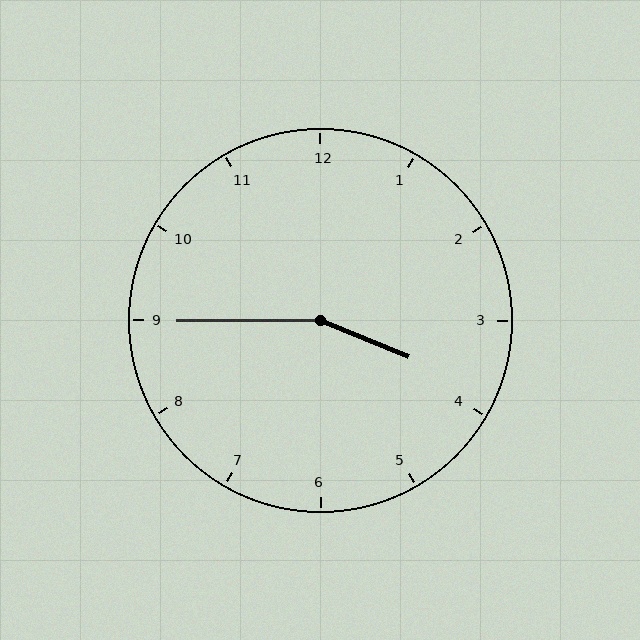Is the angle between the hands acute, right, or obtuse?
It is obtuse.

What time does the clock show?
3:45.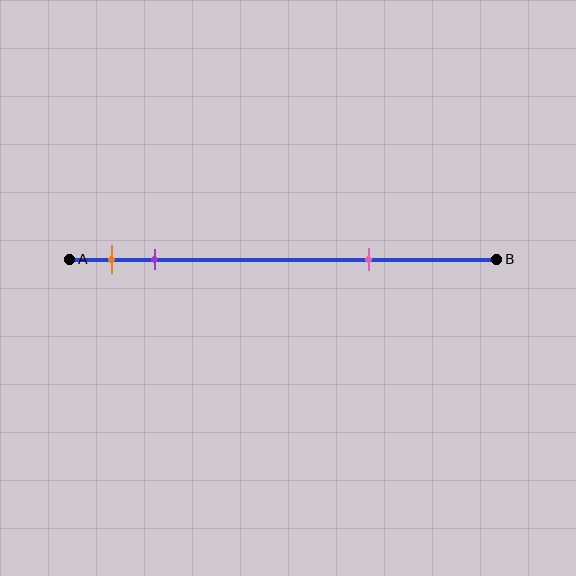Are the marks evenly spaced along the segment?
No, the marks are not evenly spaced.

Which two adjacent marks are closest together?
The orange and purple marks are the closest adjacent pair.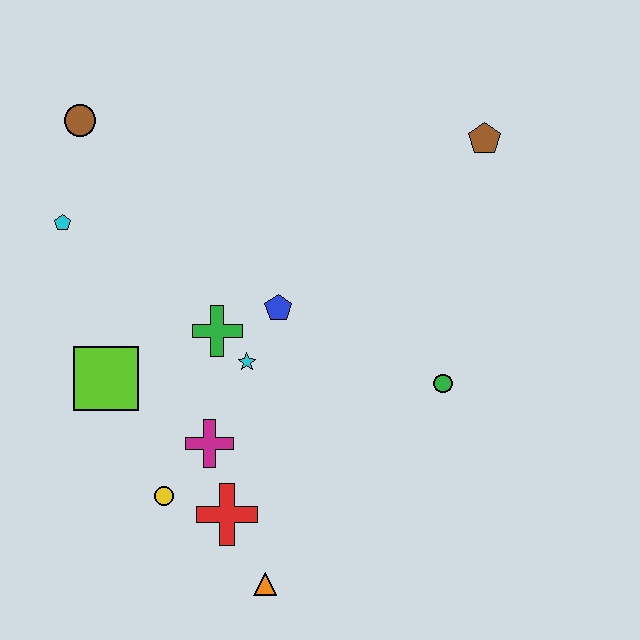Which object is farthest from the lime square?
The brown pentagon is farthest from the lime square.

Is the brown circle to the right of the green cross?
No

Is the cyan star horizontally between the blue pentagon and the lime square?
Yes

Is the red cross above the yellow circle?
No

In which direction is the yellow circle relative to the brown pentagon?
The yellow circle is below the brown pentagon.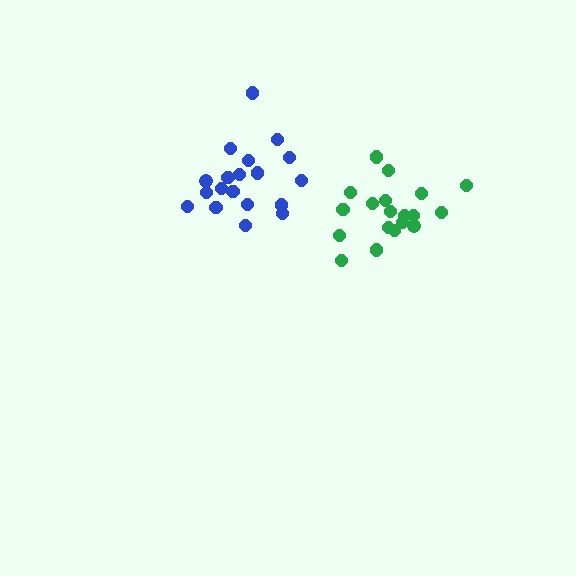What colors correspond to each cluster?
The clusters are colored: green, blue.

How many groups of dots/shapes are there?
There are 2 groups.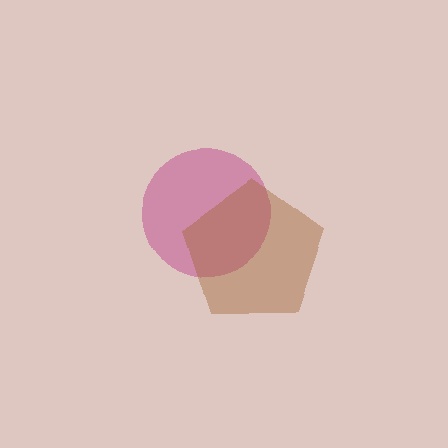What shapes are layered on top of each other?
The layered shapes are: a magenta circle, a brown pentagon.